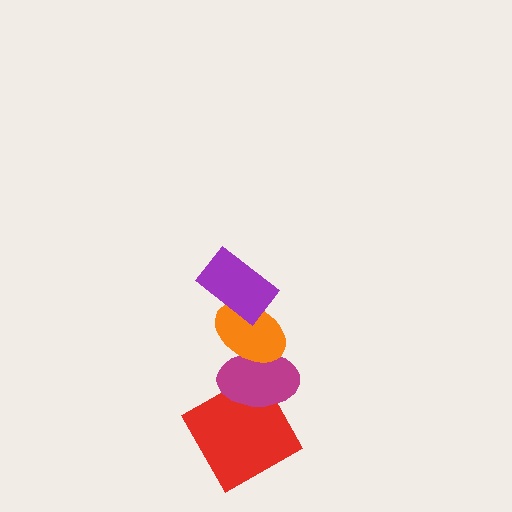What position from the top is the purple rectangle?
The purple rectangle is 1st from the top.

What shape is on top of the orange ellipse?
The purple rectangle is on top of the orange ellipse.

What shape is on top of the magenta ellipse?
The orange ellipse is on top of the magenta ellipse.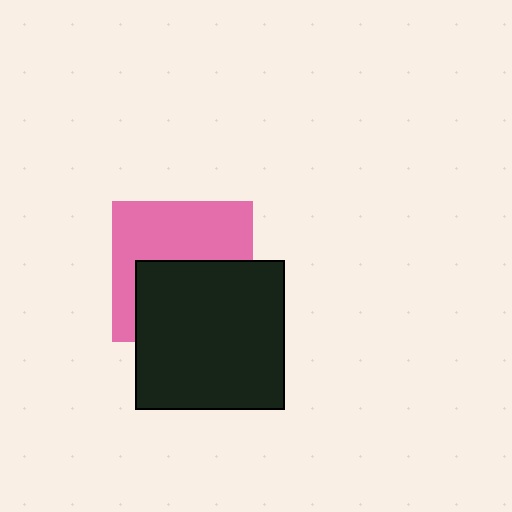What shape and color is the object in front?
The object in front is a black square.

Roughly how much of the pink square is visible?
About half of it is visible (roughly 51%).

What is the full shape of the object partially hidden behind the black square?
The partially hidden object is a pink square.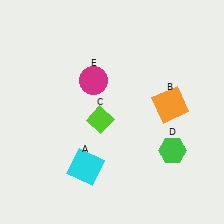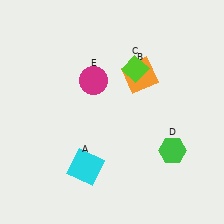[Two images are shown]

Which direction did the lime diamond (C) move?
The lime diamond (C) moved up.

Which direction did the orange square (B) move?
The orange square (B) moved left.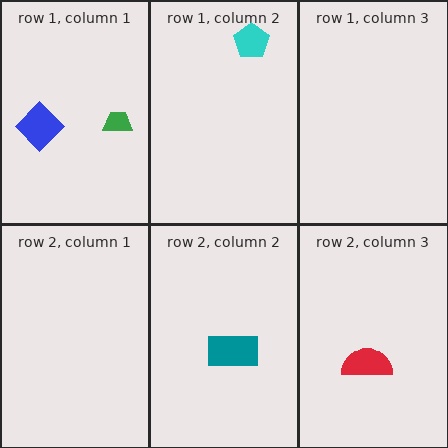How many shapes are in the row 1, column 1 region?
2.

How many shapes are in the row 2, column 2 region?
1.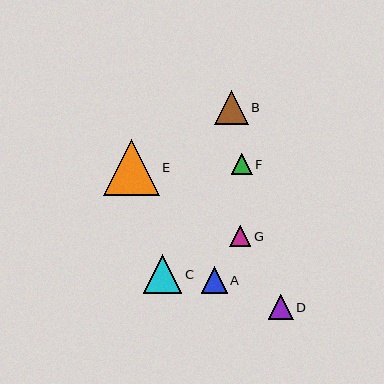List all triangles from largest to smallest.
From largest to smallest: E, C, B, A, D, G, F.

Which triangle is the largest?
Triangle E is the largest with a size of approximately 56 pixels.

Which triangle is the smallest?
Triangle F is the smallest with a size of approximately 21 pixels.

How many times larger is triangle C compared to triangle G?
Triangle C is approximately 1.8 times the size of triangle G.